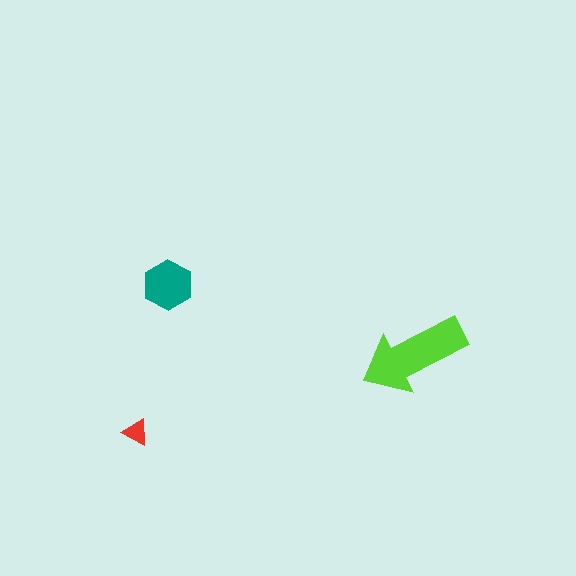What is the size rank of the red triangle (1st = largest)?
3rd.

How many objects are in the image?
There are 3 objects in the image.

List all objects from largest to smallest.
The lime arrow, the teal hexagon, the red triangle.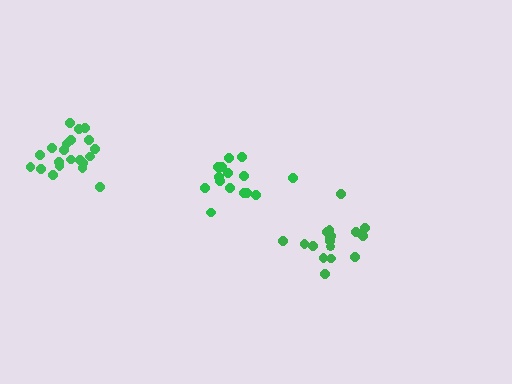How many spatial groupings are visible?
There are 3 spatial groupings.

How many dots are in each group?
Group 1: 21 dots, Group 2: 15 dots, Group 3: 18 dots (54 total).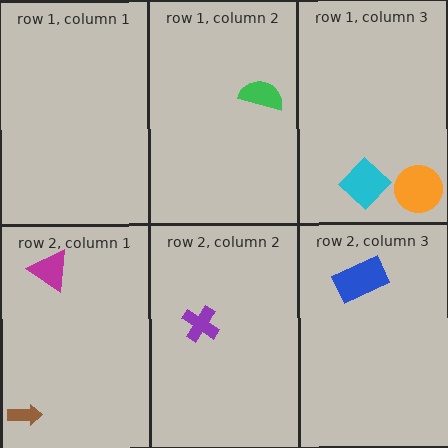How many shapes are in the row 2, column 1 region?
2.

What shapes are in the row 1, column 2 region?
The green semicircle.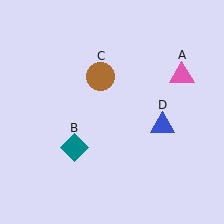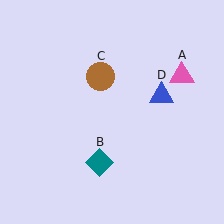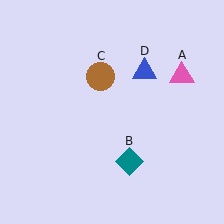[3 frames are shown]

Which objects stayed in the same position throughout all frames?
Pink triangle (object A) and brown circle (object C) remained stationary.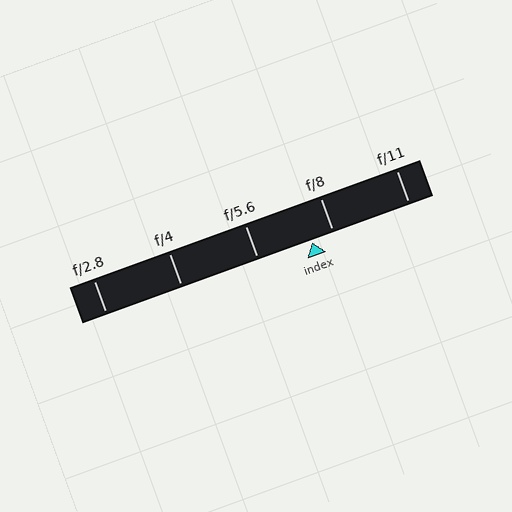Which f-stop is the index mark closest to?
The index mark is closest to f/8.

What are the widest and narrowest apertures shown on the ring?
The widest aperture shown is f/2.8 and the narrowest is f/11.